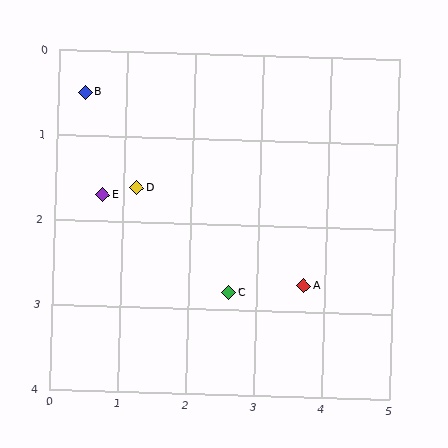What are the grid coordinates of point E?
Point E is at approximately (0.7, 1.7).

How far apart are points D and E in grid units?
Points D and E are about 0.5 grid units apart.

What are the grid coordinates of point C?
Point C is at approximately (2.6, 2.8).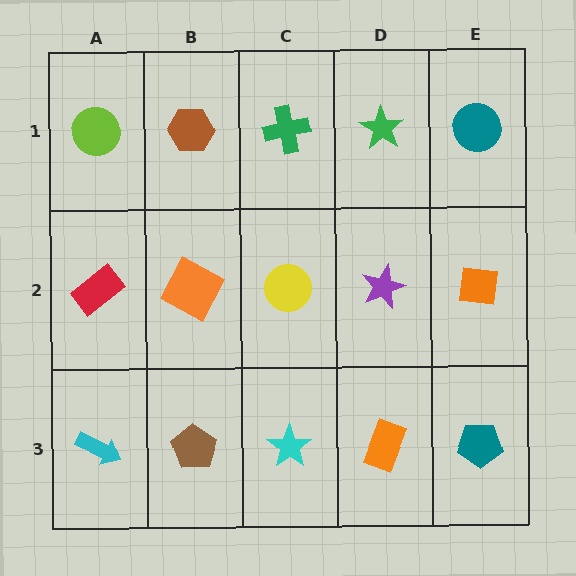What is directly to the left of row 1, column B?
A lime circle.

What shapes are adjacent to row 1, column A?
A red rectangle (row 2, column A), a brown hexagon (row 1, column B).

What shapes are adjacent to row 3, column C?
A yellow circle (row 2, column C), a brown pentagon (row 3, column B), an orange rectangle (row 3, column D).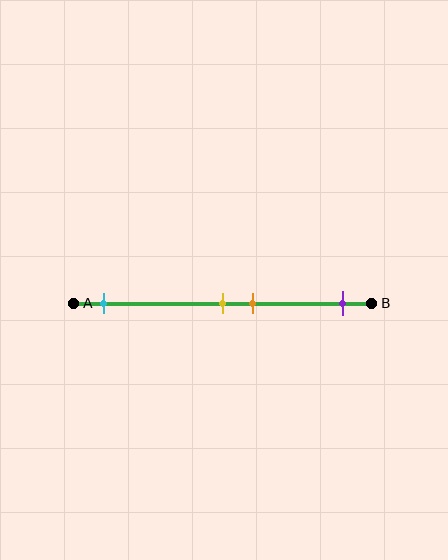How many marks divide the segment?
There are 4 marks dividing the segment.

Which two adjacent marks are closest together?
The yellow and orange marks are the closest adjacent pair.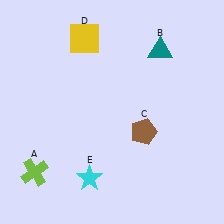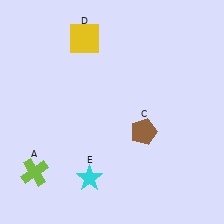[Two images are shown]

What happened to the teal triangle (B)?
The teal triangle (B) was removed in Image 2. It was in the top-right area of Image 1.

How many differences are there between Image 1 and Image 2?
There is 1 difference between the two images.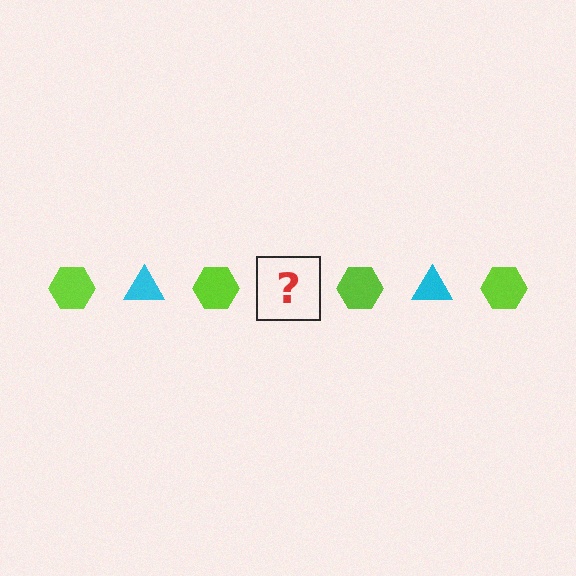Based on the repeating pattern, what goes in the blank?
The blank should be a cyan triangle.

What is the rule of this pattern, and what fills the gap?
The rule is that the pattern alternates between lime hexagon and cyan triangle. The gap should be filled with a cyan triangle.